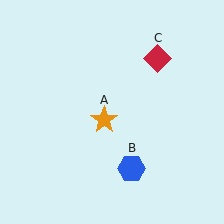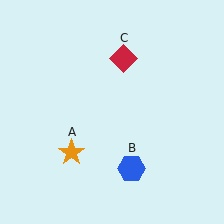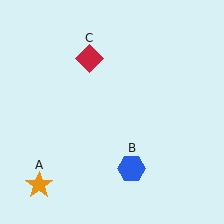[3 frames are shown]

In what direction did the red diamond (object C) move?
The red diamond (object C) moved left.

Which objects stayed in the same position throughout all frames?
Blue hexagon (object B) remained stationary.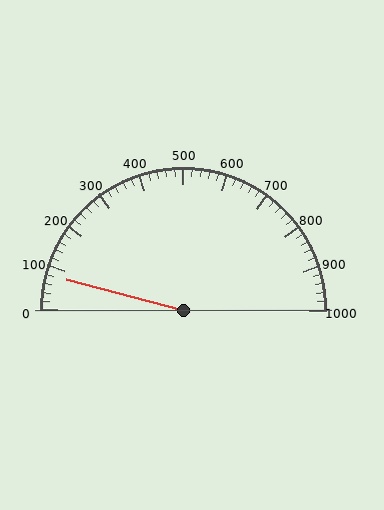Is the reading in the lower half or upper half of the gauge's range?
The reading is in the lower half of the range (0 to 1000).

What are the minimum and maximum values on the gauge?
The gauge ranges from 0 to 1000.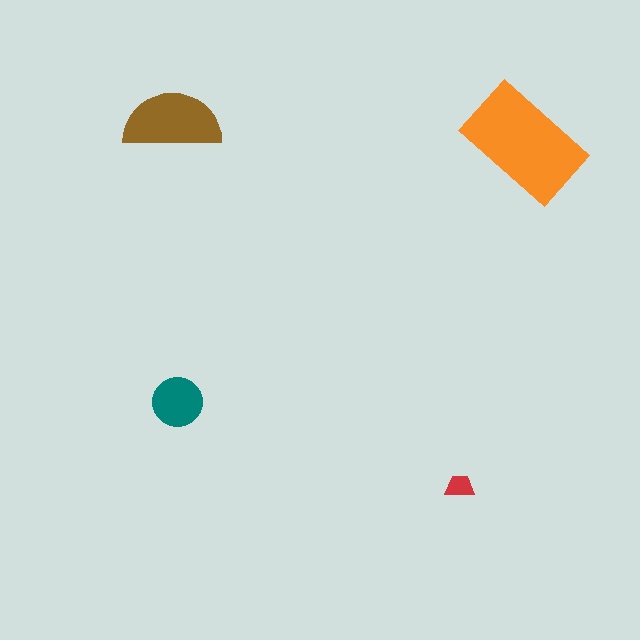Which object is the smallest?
The red trapezoid.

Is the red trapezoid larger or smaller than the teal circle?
Smaller.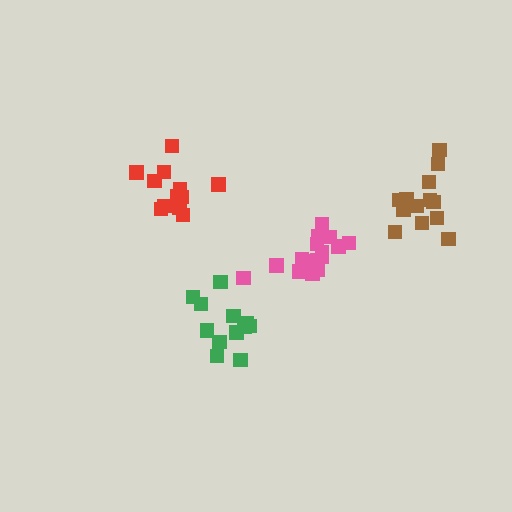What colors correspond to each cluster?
The clusters are colored: pink, green, brown, red.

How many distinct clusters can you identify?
There are 4 distinct clusters.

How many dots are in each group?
Group 1: 17 dots, Group 2: 12 dots, Group 3: 13 dots, Group 4: 12 dots (54 total).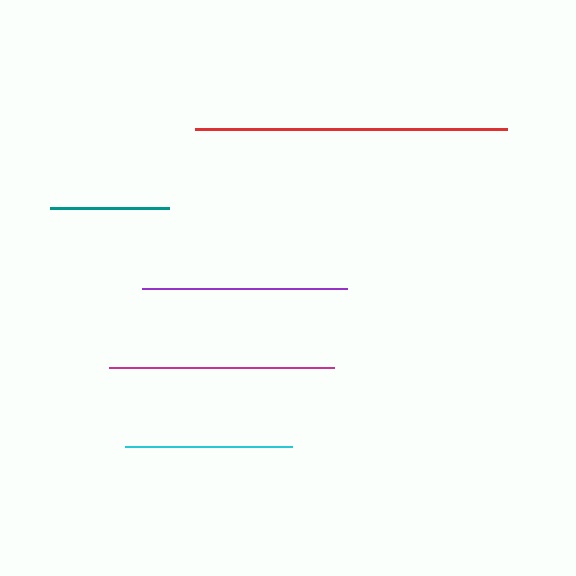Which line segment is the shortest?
The teal line is the shortest at approximately 119 pixels.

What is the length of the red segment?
The red segment is approximately 312 pixels long.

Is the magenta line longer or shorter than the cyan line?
The magenta line is longer than the cyan line.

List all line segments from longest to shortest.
From longest to shortest: red, magenta, purple, cyan, teal.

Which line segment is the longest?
The red line is the longest at approximately 312 pixels.